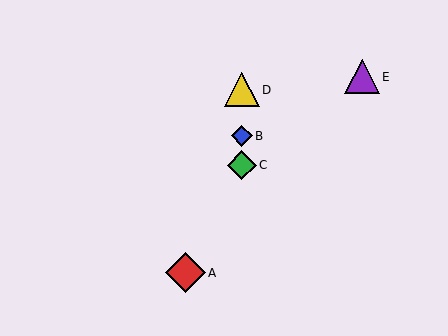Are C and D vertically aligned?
Yes, both are at x≈242.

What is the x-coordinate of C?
Object C is at x≈242.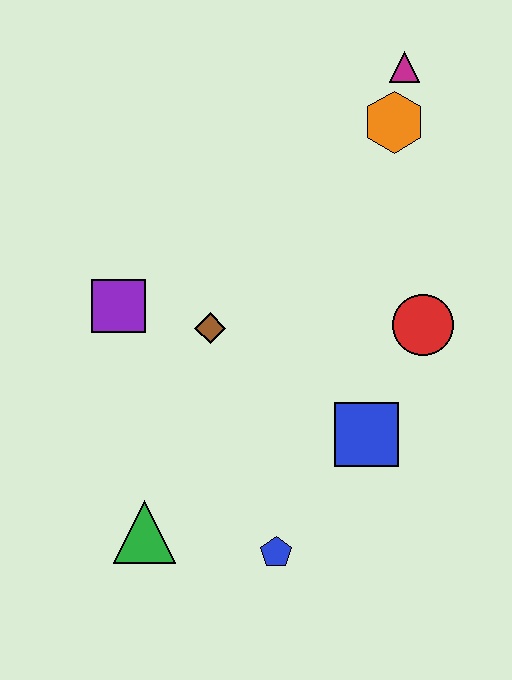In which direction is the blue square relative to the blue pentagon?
The blue square is above the blue pentagon.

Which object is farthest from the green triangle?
The magenta triangle is farthest from the green triangle.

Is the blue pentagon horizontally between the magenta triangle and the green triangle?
Yes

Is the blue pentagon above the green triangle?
No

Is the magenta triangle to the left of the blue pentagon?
No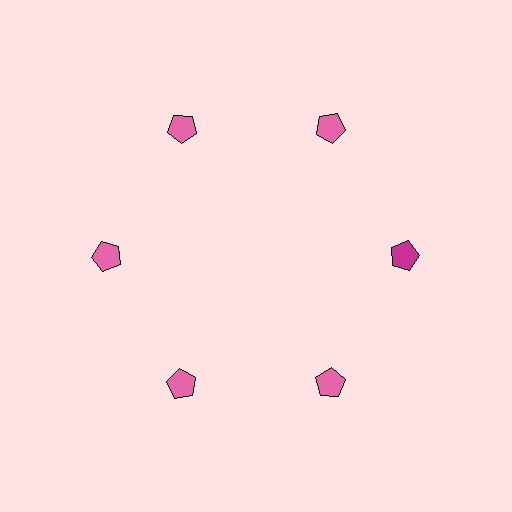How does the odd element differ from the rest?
It has a different color: magenta instead of pink.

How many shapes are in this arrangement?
There are 6 shapes arranged in a ring pattern.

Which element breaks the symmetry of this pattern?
The magenta pentagon at roughly the 3 o'clock position breaks the symmetry. All other shapes are pink pentagons.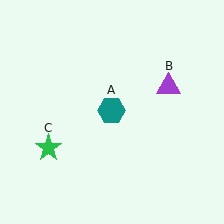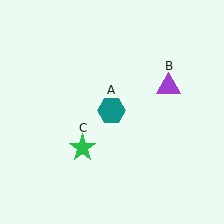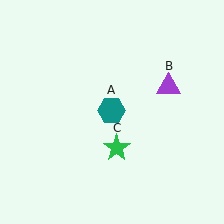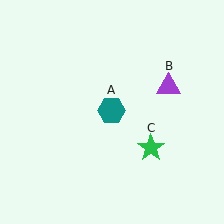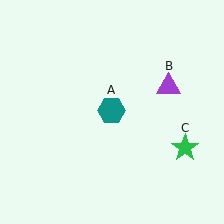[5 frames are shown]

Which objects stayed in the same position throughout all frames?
Teal hexagon (object A) and purple triangle (object B) remained stationary.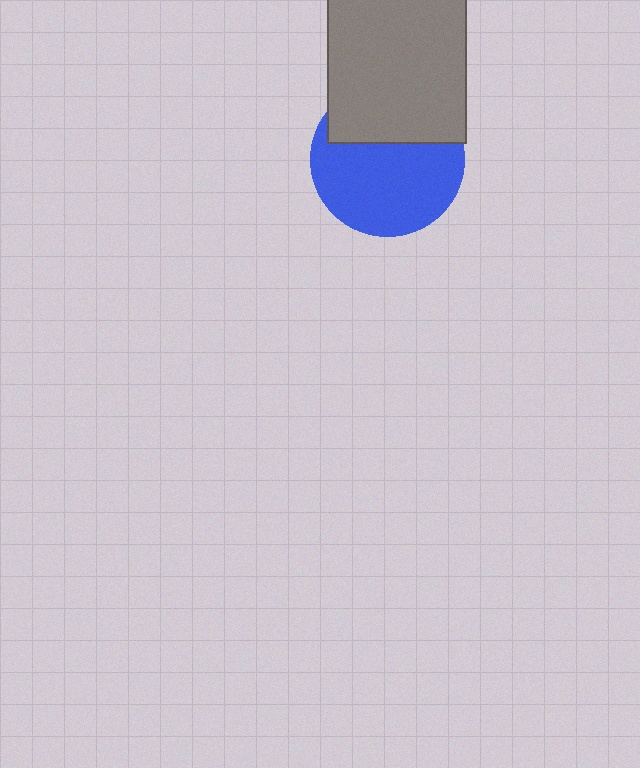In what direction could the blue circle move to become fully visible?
The blue circle could move down. That would shift it out from behind the gray rectangle entirely.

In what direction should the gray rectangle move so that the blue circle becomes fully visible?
The gray rectangle should move up. That is the shortest direction to clear the overlap and leave the blue circle fully visible.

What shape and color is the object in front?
The object in front is a gray rectangle.